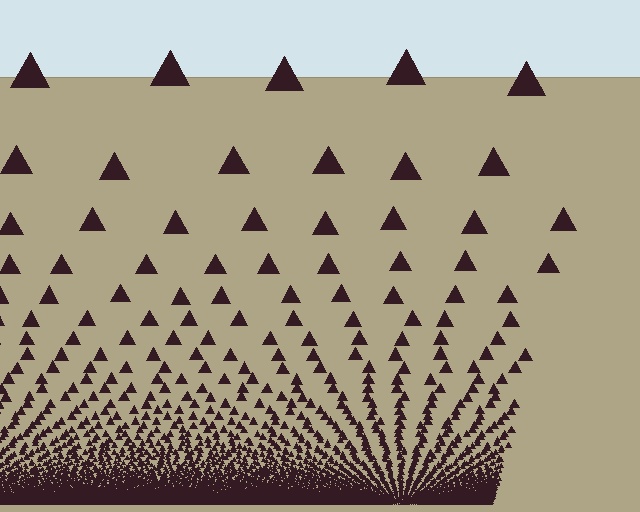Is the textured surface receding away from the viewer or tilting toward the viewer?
The surface appears to tilt toward the viewer. Texture elements get larger and sparser toward the top.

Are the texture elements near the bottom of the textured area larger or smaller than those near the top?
Smaller. The gradient is inverted — elements near the bottom are smaller and denser.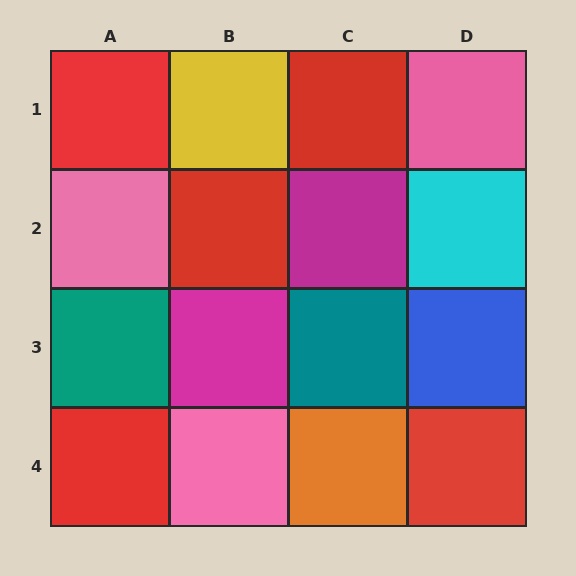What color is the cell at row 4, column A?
Red.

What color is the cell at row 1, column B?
Yellow.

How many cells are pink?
3 cells are pink.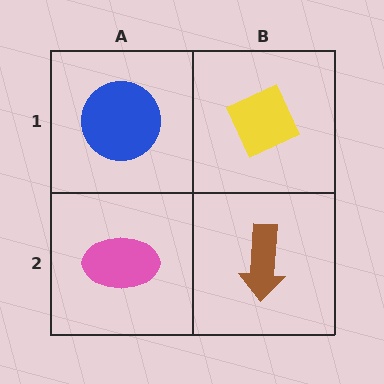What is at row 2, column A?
A pink ellipse.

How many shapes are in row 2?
2 shapes.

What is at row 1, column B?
A yellow diamond.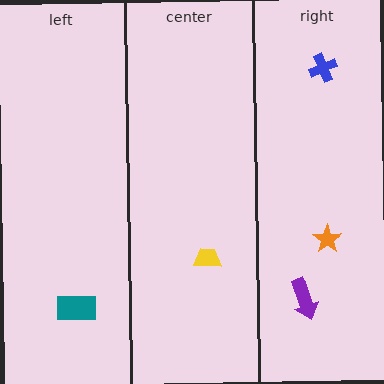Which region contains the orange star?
The right region.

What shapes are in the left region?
The teal rectangle.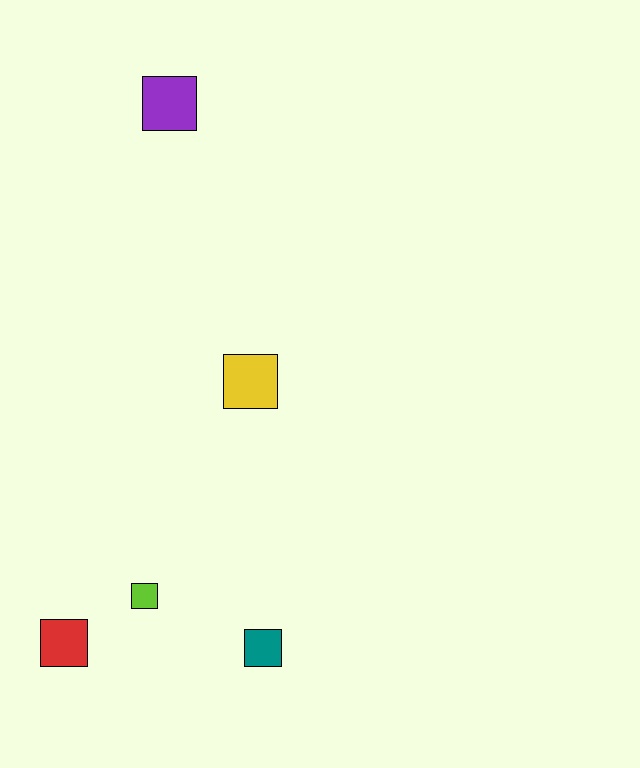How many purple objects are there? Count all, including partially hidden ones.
There is 1 purple object.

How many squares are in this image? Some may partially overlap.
There are 5 squares.